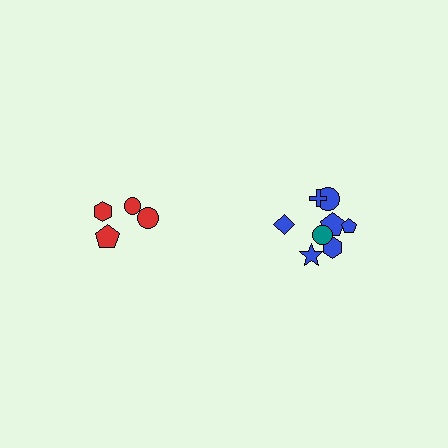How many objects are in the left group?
There are 4 objects.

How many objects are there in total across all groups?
There are 12 objects.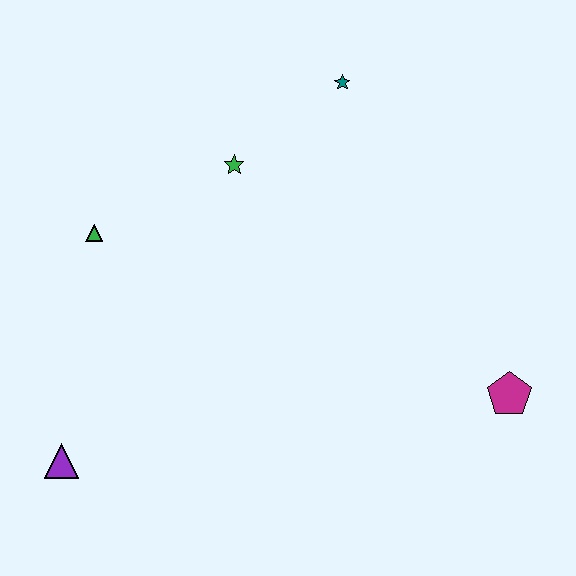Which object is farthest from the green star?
The magenta pentagon is farthest from the green star.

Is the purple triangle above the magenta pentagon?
No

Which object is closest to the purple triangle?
The green triangle is closest to the purple triangle.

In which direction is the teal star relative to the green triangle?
The teal star is to the right of the green triangle.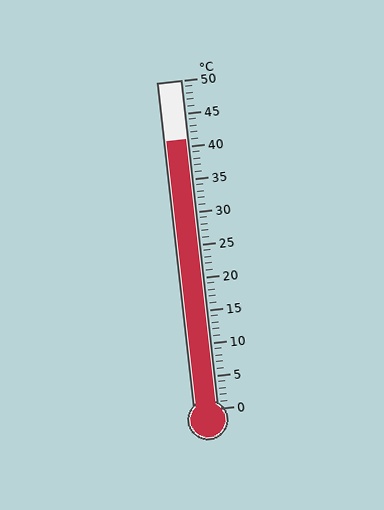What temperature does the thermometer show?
The thermometer shows approximately 41°C.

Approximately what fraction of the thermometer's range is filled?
The thermometer is filled to approximately 80% of its range.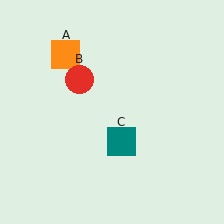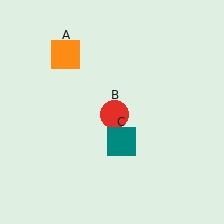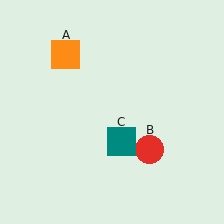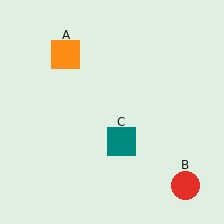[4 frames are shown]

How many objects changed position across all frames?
1 object changed position: red circle (object B).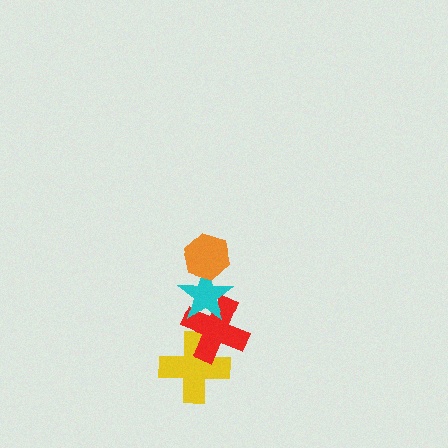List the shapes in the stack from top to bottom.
From top to bottom: the orange hexagon, the cyan star, the red cross, the yellow cross.